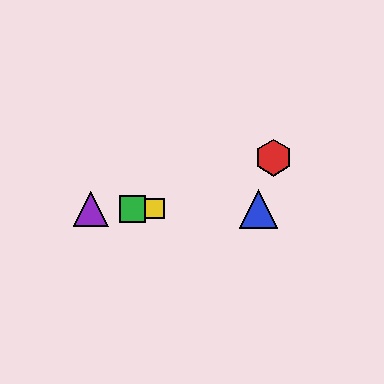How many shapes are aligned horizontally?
4 shapes (the blue triangle, the green square, the yellow square, the purple triangle) are aligned horizontally.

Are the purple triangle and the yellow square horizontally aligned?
Yes, both are at y≈209.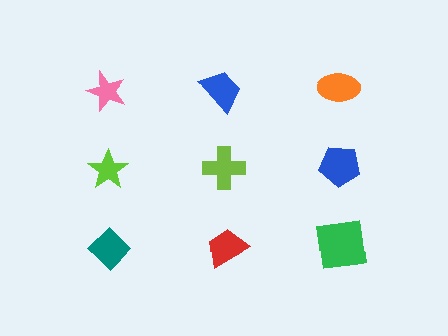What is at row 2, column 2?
A lime cross.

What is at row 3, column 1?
A teal diamond.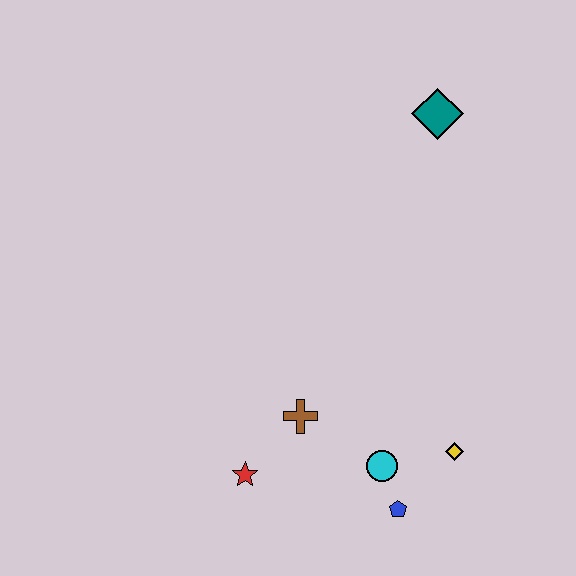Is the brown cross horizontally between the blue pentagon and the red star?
Yes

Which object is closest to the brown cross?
The red star is closest to the brown cross.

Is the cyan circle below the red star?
No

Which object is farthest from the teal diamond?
The red star is farthest from the teal diamond.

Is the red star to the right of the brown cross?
No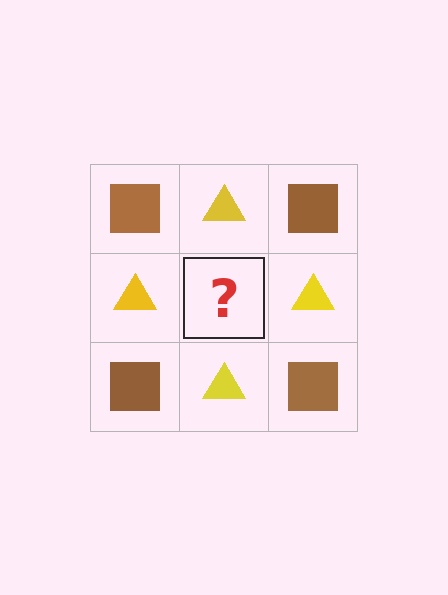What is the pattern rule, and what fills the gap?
The rule is that it alternates brown square and yellow triangle in a checkerboard pattern. The gap should be filled with a brown square.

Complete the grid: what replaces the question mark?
The question mark should be replaced with a brown square.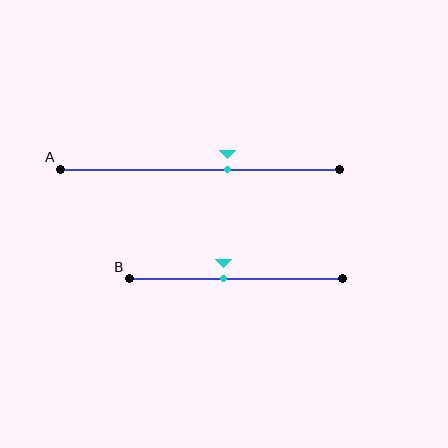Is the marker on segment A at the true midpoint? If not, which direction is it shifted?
No, the marker on segment A is shifted to the right by about 10% of the segment length.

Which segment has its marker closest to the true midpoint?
Segment B has its marker closest to the true midpoint.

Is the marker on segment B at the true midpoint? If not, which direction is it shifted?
No, the marker on segment B is shifted to the left by about 6% of the segment length.